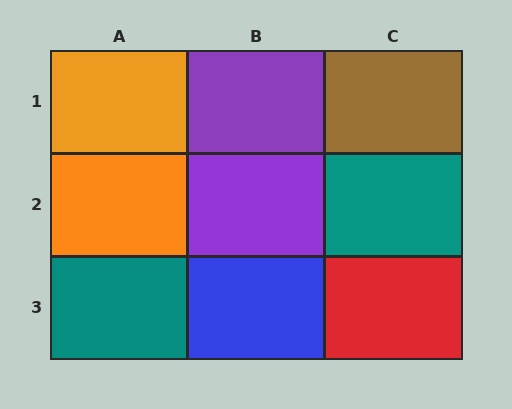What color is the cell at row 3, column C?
Red.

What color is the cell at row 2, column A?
Orange.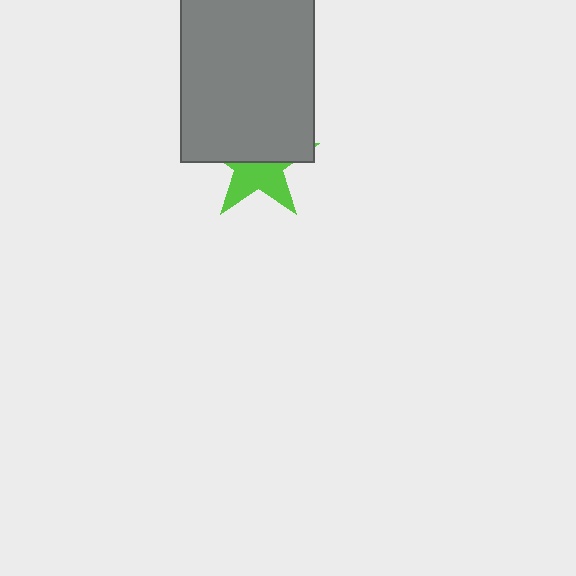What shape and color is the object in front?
The object in front is a gray rectangle.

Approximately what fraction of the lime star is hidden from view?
Roughly 54% of the lime star is hidden behind the gray rectangle.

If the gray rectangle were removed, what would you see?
You would see the complete lime star.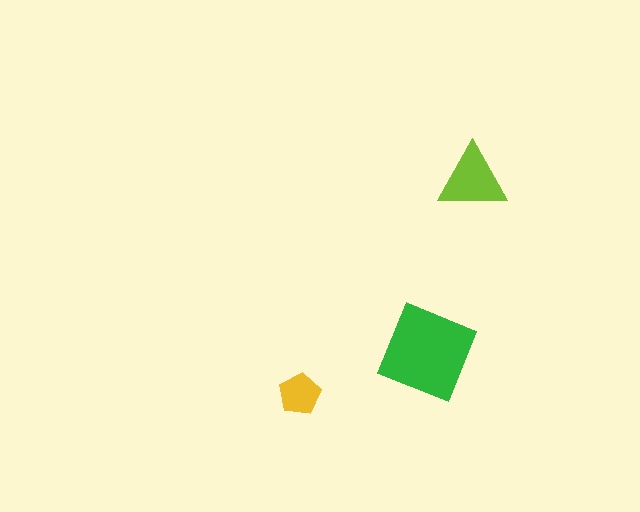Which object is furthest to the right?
The lime triangle is rightmost.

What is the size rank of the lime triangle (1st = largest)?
2nd.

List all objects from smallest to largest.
The yellow pentagon, the lime triangle, the green diamond.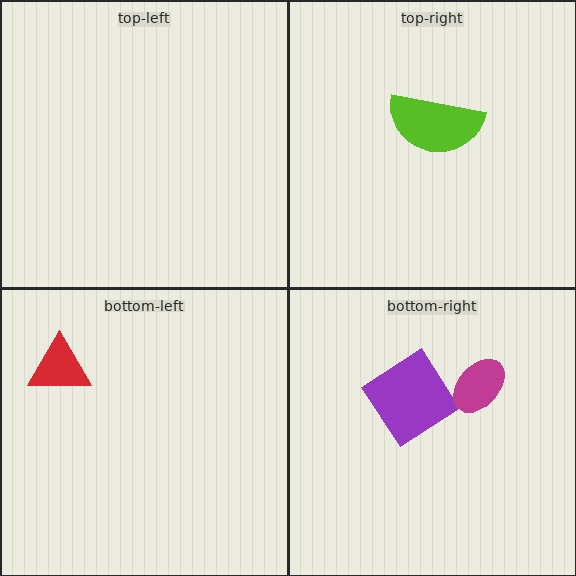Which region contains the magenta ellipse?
The bottom-right region.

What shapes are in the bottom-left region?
The red triangle.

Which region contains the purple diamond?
The bottom-right region.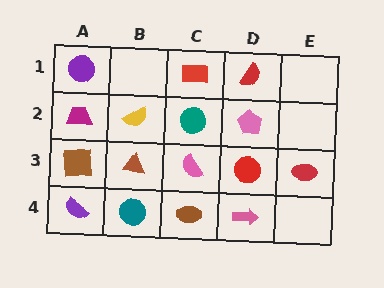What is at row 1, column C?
A red rectangle.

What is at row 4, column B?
A teal circle.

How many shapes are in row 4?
4 shapes.